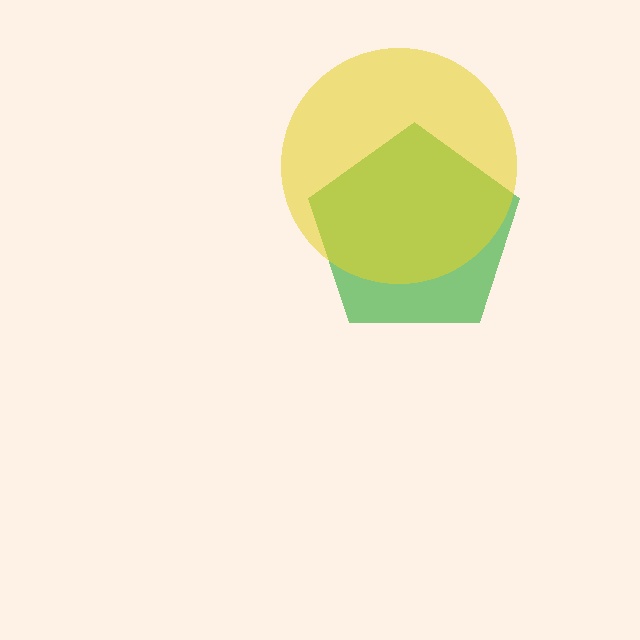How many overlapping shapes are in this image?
There are 2 overlapping shapes in the image.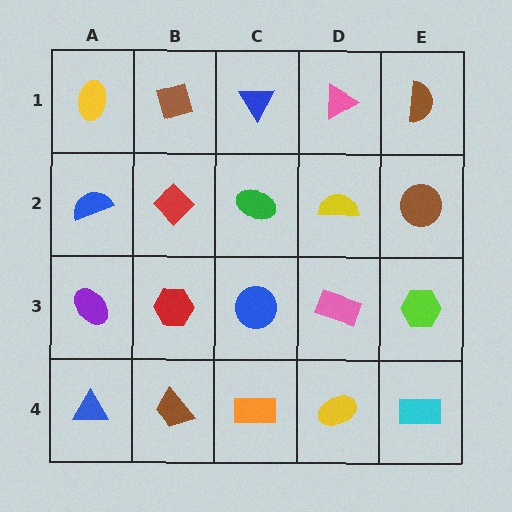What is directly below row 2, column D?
A pink rectangle.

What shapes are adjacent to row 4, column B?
A red hexagon (row 3, column B), a blue triangle (row 4, column A), an orange rectangle (row 4, column C).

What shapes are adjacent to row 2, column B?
A brown diamond (row 1, column B), a red hexagon (row 3, column B), a blue semicircle (row 2, column A), a green ellipse (row 2, column C).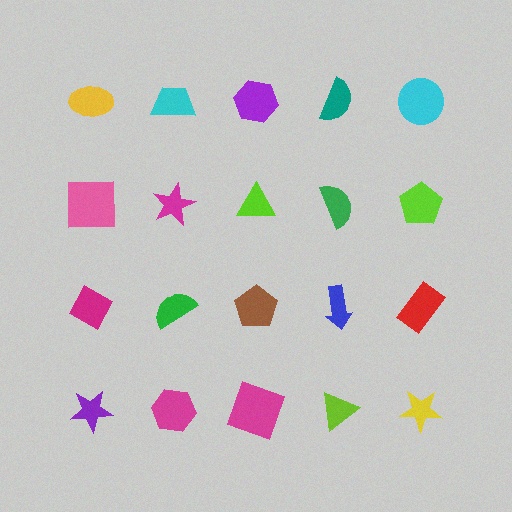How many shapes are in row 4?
5 shapes.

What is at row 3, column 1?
A magenta diamond.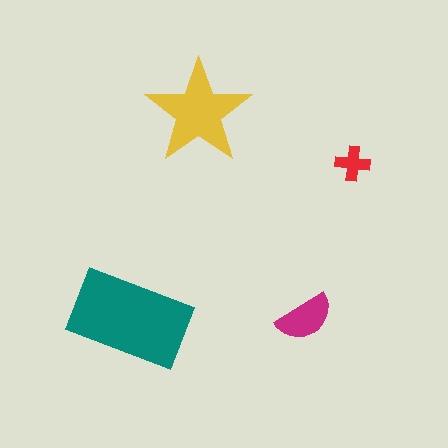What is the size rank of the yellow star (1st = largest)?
2nd.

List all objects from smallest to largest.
The red cross, the magenta semicircle, the yellow star, the teal rectangle.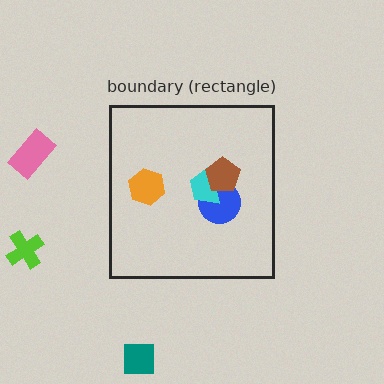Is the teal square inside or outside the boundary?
Outside.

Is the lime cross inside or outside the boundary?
Outside.